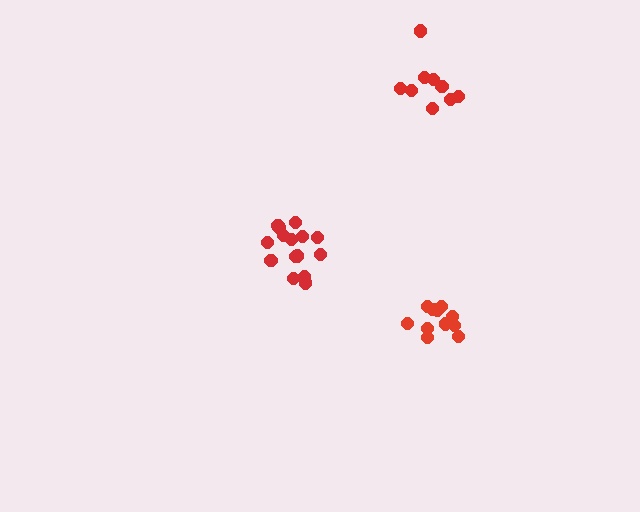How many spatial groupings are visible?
There are 3 spatial groupings.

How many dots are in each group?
Group 1: 15 dots, Group 2: 10 dots, Group 3: 12 dots (37 total).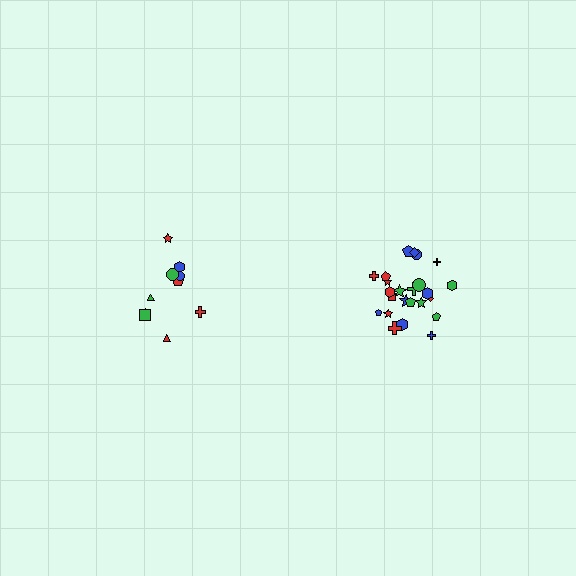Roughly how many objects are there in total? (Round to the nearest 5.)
Roughly 35 objects in total.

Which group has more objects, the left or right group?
The right group.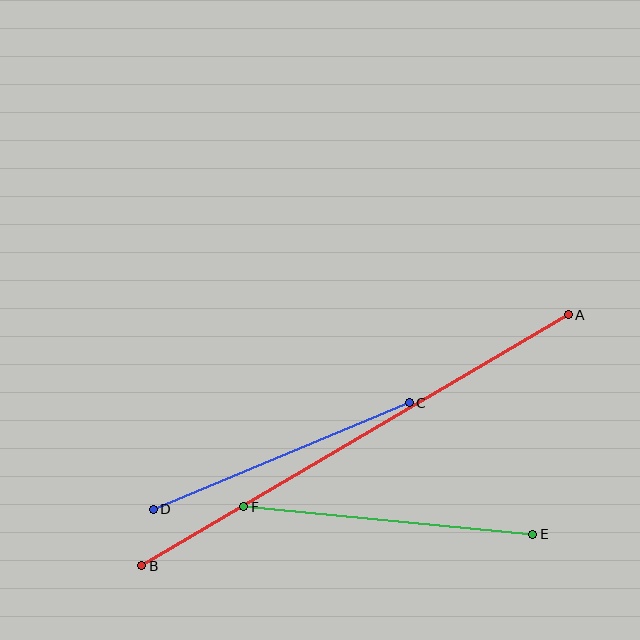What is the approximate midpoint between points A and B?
The midpoint is at approximately (355, 440) pixels.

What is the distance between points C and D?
The distance is approximately 277 pixels.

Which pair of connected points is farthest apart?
Points A and B are farthest apart.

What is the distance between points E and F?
The distance is approximately 290 pixels.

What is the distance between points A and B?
The distance is approximately 495 pixels.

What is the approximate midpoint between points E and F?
The midpoint is at approximately (388, 520) pixels.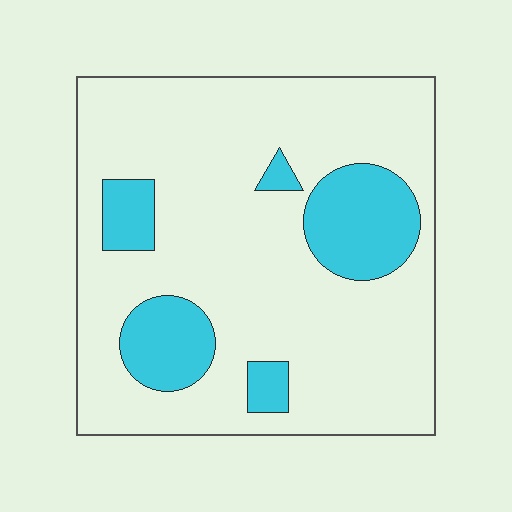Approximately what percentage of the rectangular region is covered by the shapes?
Approximately 20%.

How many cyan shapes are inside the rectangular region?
5.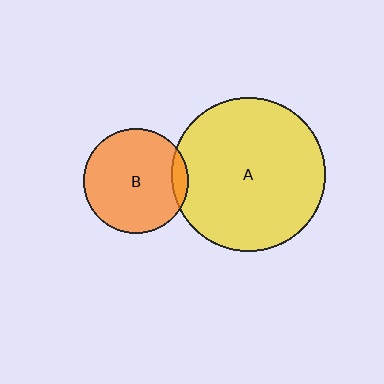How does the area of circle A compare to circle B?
Approximately 2.1 times.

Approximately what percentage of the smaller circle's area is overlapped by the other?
Approximately 10%.